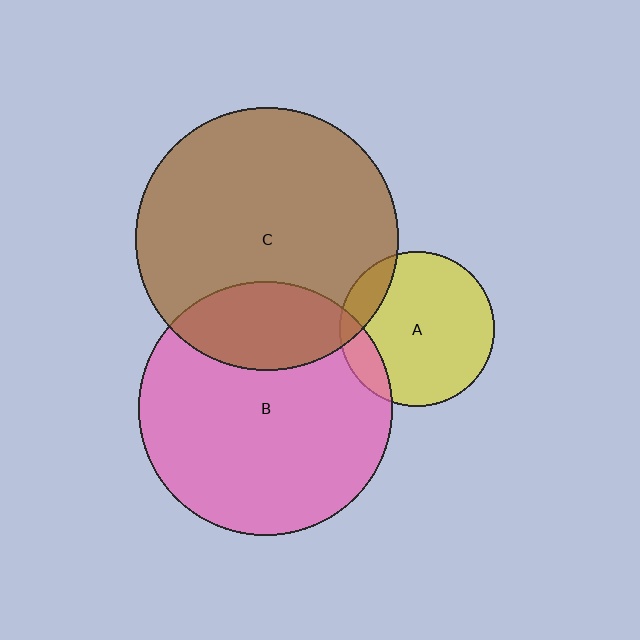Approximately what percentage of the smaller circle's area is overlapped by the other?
Approximately 15%.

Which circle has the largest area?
Circle C (brown).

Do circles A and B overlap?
Yes.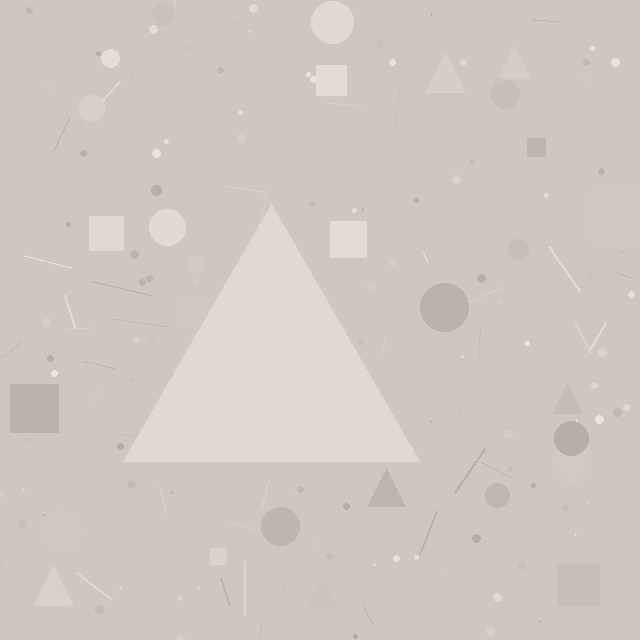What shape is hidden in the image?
A triangle is hidden in the image.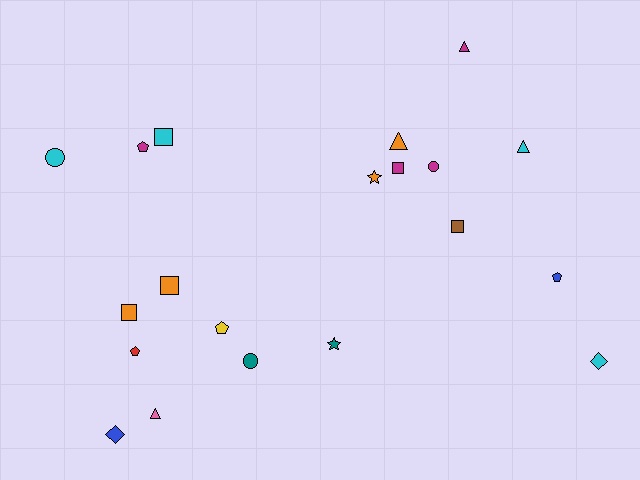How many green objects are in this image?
There are no green objects.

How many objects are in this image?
There are 20 objects.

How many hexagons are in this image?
There are no hexagons.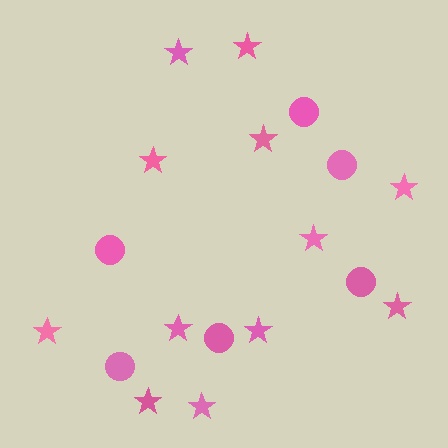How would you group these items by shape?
There are 2 groups: one group of circles (6) and one group of stars (12).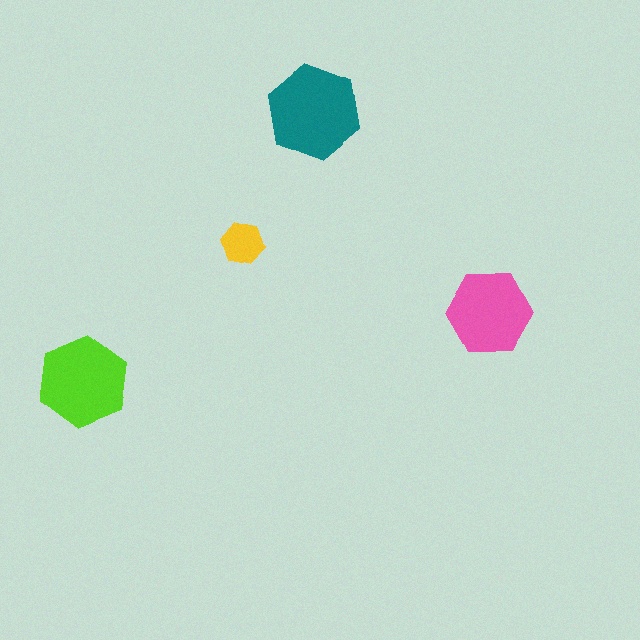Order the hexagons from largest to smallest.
the teal one, the lime one, the pink one, the yellow one.